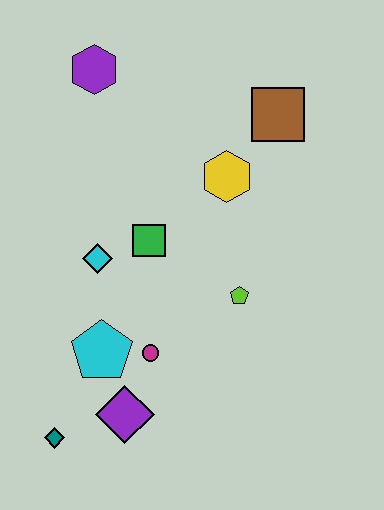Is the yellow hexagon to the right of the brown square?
No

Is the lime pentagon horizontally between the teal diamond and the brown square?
Yes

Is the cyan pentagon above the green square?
No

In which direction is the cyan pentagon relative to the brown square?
The cyan pentagon is below the brown square.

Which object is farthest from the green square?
The teal diamond is farthest from the green square.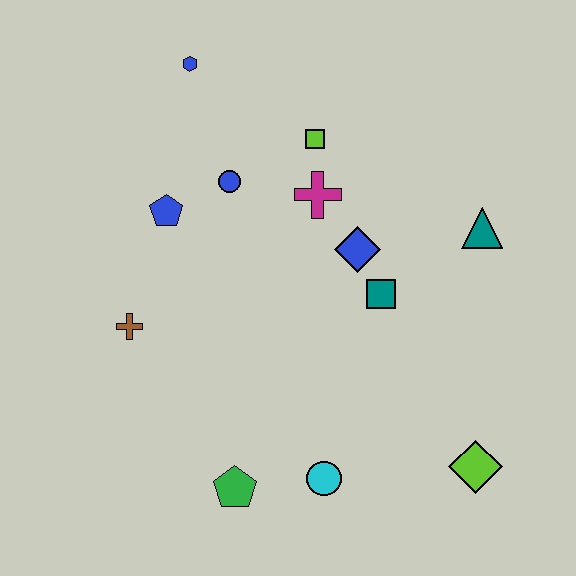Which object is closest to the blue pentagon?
The blue circle is closest to the blue pentagon.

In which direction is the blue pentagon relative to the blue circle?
The blue pentagon is to the left of the blue circle.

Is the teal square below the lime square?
Yes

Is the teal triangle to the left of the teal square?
No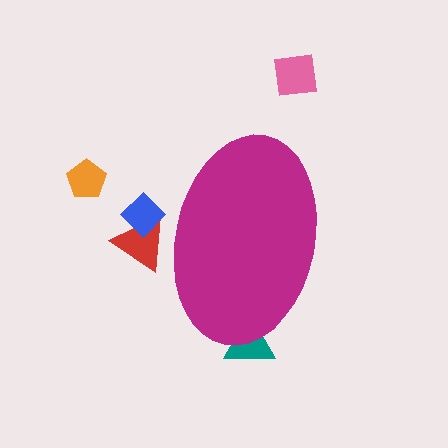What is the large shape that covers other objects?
A magenta ellipse.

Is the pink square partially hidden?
No, the pink square is fully visible.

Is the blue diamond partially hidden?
Yes, the blue diamond is partially hidden behind the magenta ellipse.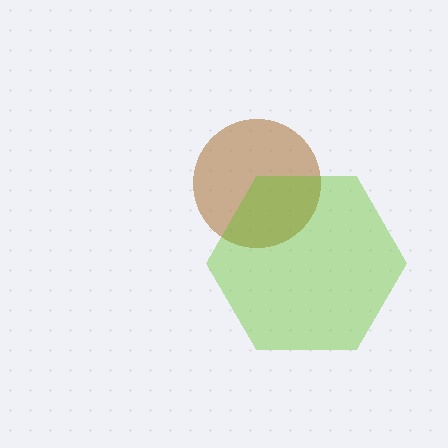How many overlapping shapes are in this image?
There are 2 overlapping shapes in the image.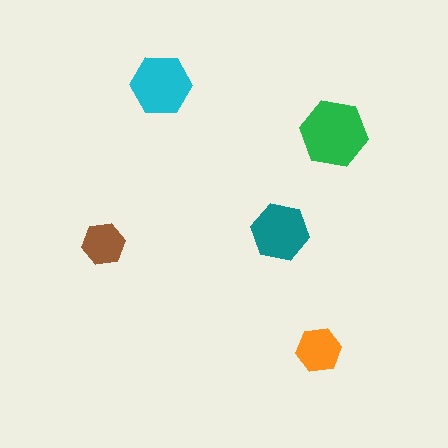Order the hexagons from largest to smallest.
the green one, the cyan one, the teal one, the orange one, the brown one.